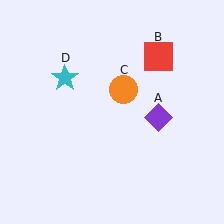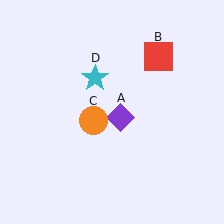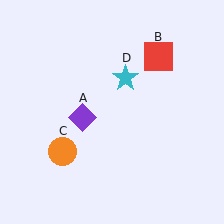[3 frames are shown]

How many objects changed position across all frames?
3 objects changed position: purple diamond (object A), orange circle (object C), cyan star (object D).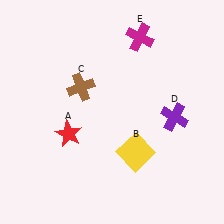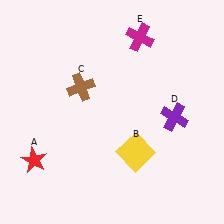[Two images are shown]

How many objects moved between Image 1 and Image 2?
1 object moved between the two images.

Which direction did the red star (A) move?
The red star (A) moved left.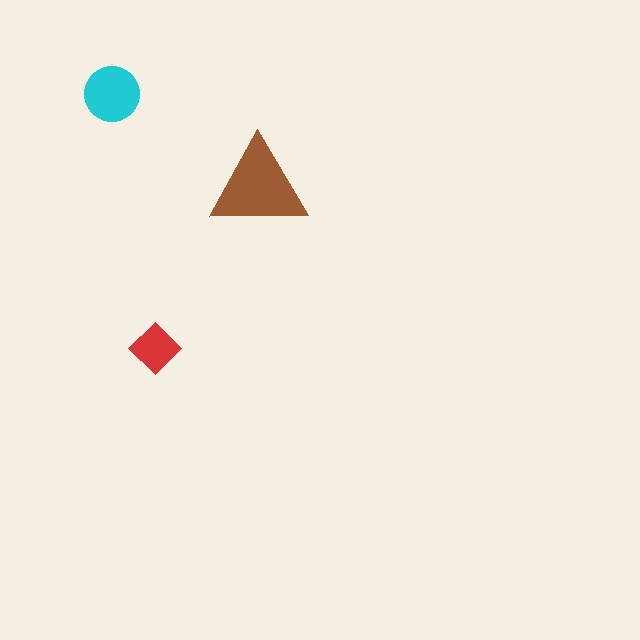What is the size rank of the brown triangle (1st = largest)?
1st.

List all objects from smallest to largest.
The red diamond, the cyan circle, the brown triangle.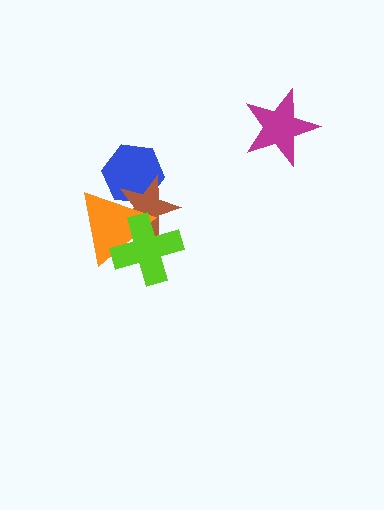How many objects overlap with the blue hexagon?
2 objects overlap with the blue hexagon.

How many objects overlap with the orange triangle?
3 objects overlap with the orange triangle.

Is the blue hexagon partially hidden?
Yes, it is partially covered by another shape.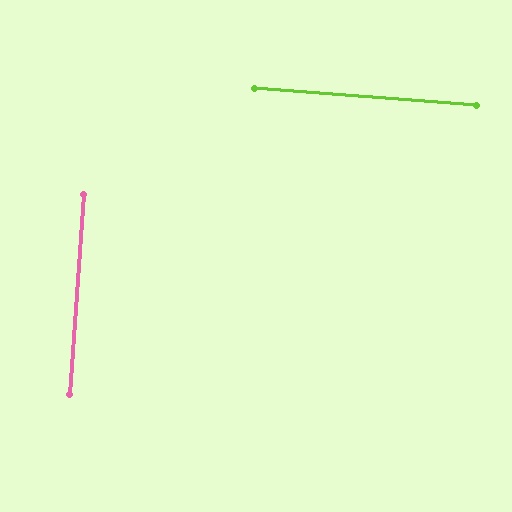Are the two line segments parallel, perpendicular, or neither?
Perpendicular — they meet at approximately 90°.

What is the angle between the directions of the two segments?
Approximately 90 degrees.